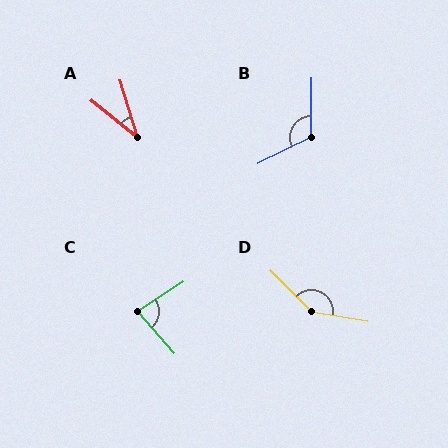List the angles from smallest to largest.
A (34°), C (82°), B (117°), D (145°).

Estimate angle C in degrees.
Approximately 82 degrees.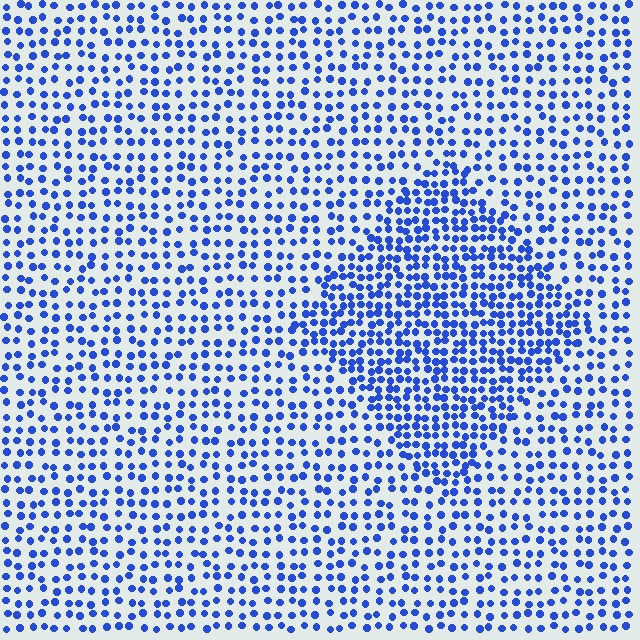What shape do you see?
I see a diamond.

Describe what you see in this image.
The image contains small blue elements arranged at two different densities. A diamond-shaped region is visible where the elements are more densely packed than the surrounding area.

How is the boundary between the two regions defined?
The boundary is defined by a change in element density (approximately 1.8x ratio). All elements are the same color, size, and shape.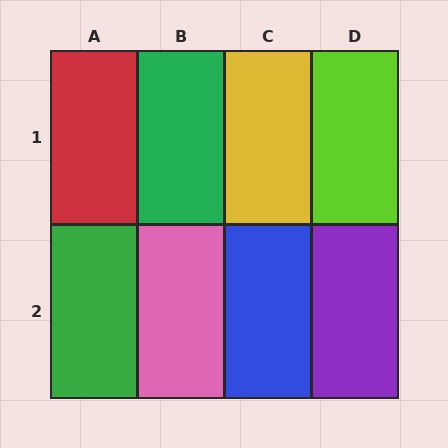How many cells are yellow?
1 cell is yellow.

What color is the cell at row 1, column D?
Lime.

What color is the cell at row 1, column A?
Red.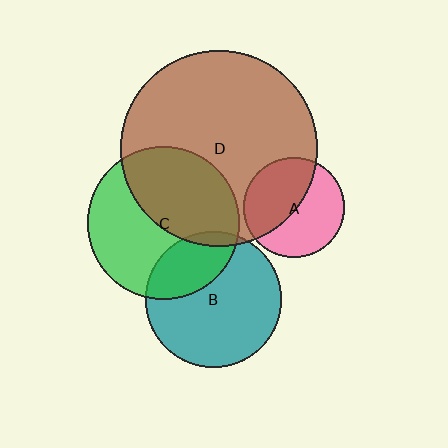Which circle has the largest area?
Circle D (brown).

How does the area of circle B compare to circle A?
Approximately 1.8 times.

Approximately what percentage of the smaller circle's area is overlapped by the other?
Approximately 30%.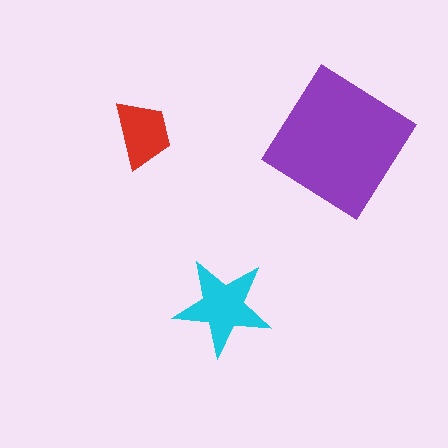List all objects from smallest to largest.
The red trapezoid, the cyan star, the purple diamond.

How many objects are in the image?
There are 3 objects in the image.